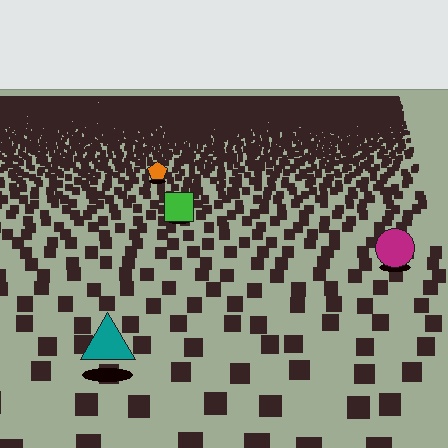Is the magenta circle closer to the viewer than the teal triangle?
No. The teal triangle is closer — you can tell from the texture gradient: the ground texture is coarser near it.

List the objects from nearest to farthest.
From nearest to farthest: the teal triangle, the magenta circle, the green square, the orange pentagon.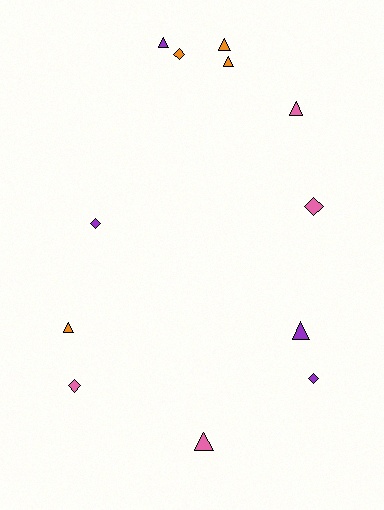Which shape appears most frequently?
Triangle, with 7 objects.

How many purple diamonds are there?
There are 2 purple diamonds.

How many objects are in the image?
There are 12 objects.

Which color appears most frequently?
Orange, with 4 objects.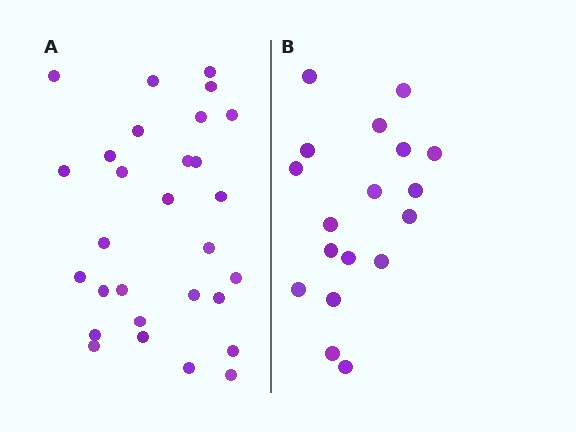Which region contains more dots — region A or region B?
Region A (the left region) has more dots.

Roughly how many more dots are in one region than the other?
Region A has roughly 12 or so more dots than region B.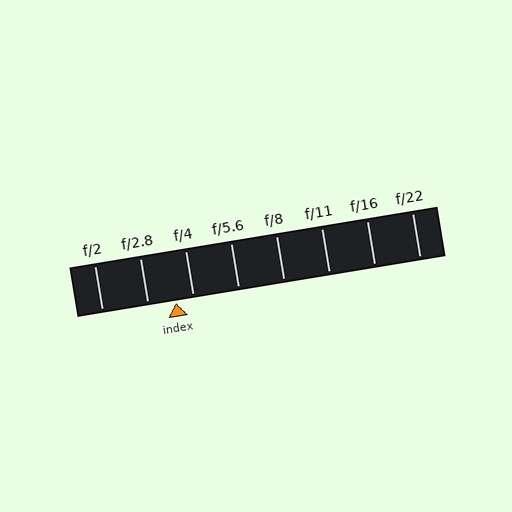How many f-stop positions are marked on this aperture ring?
There are 8 f-stop positions marked.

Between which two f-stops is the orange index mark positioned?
The index mark is between f/2.8 and f/4.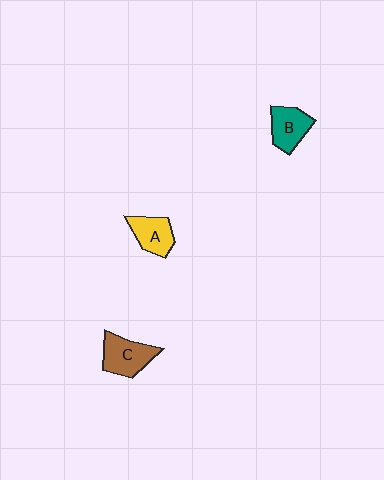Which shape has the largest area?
Shape C (brown).